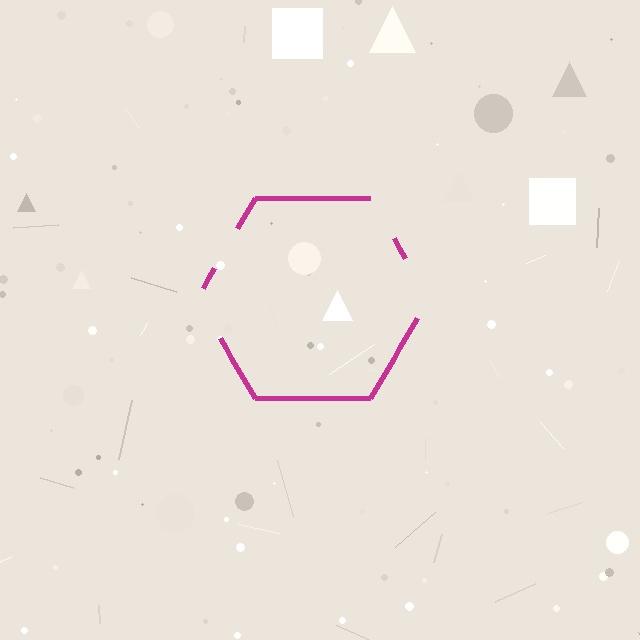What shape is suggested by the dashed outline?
The dashed outline suggests a hexagon.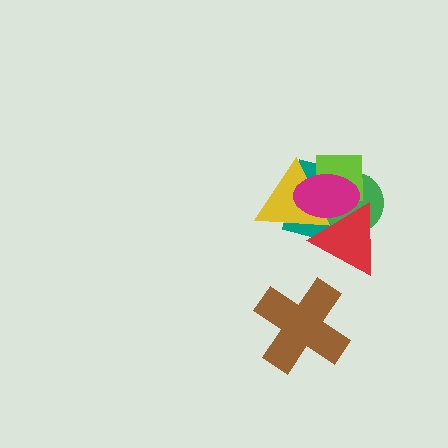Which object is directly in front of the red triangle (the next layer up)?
The lime square is directly in front of the red triangle.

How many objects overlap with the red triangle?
5 objects overlap with the red triangle.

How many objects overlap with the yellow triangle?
5 objects overlap with the yellow triangle.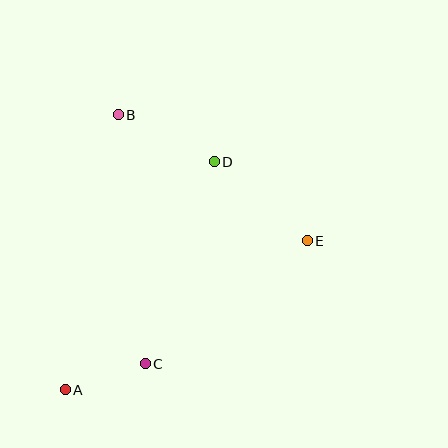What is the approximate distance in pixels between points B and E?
The distance between B and E is approximately 227 pixels.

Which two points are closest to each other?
Points A and C are closest to each other.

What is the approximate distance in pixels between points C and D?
The distance between C and D is approximately 213 pixels.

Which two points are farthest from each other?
Points A and E are farthest from each other.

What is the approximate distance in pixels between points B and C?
The distance between B and C is approximately 251 pixels.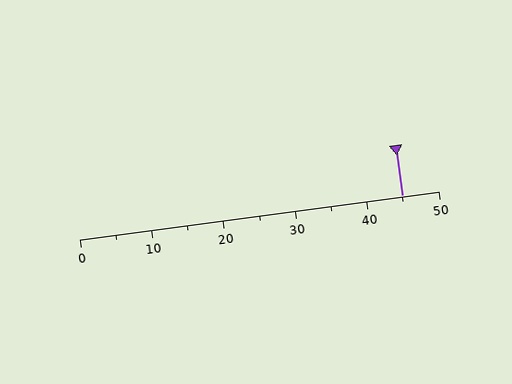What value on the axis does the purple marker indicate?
The marker indicates approximately 45.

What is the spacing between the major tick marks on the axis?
The major ticks are spaced 10 apart.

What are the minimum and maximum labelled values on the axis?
The axis runs from 0 to 50.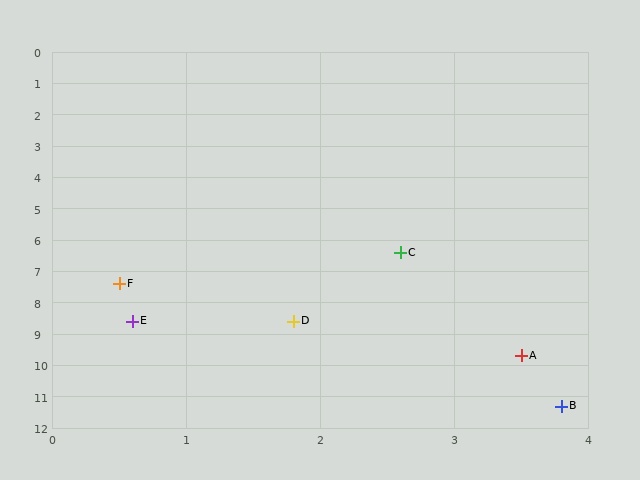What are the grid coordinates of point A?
Point A is at approximately (3.5, 9.7).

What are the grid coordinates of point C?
Point C is at approximately (2.6, 6.4).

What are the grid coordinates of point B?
Point B is at approximately (3.8, 11.3).